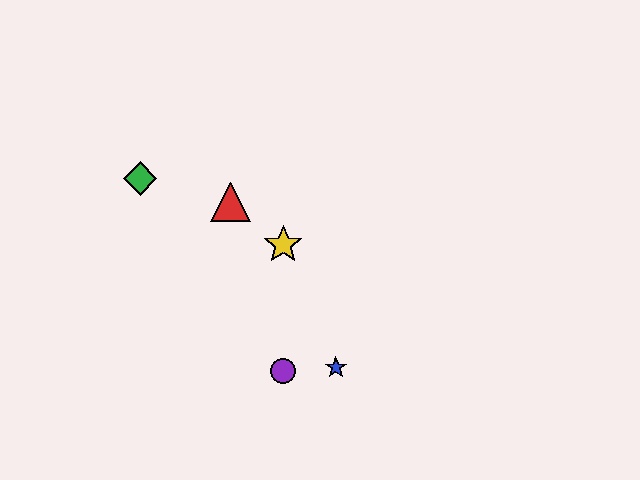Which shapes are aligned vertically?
The yellow star, the purple circle are aligned vertically.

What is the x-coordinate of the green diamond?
The green diamond is at x≈140.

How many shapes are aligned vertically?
2 shapes (the yellow star, the purple circle) are aligned vertically.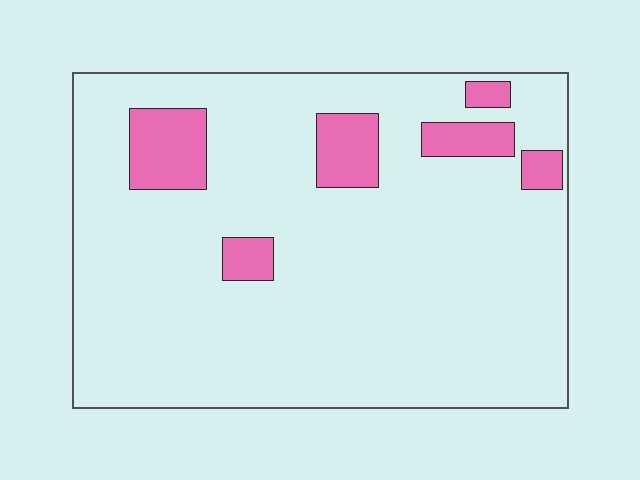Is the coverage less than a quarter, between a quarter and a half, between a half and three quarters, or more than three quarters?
Less than a quarter.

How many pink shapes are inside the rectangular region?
6.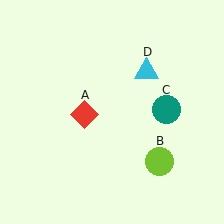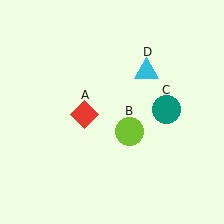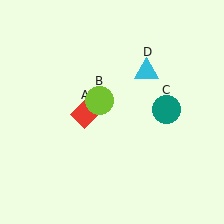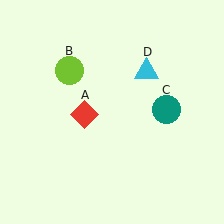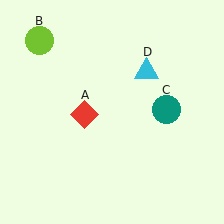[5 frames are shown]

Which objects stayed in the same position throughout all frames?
Red diamond (object A) and teal circle (object C) and cyan triangle (object D) remained stationary.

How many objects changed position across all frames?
1 object changed position: lime circle (object B).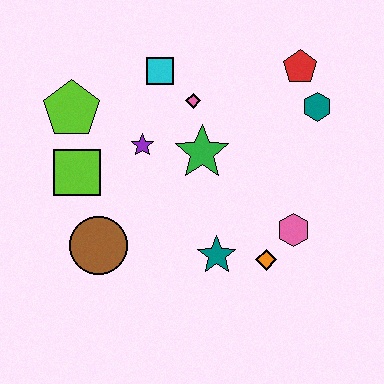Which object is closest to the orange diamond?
The pink hexagon is closest to the orange diamond.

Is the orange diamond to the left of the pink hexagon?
Yes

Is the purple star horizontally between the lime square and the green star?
Yes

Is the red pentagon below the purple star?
No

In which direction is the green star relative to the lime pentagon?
The green star is to the right of the lime pentagon.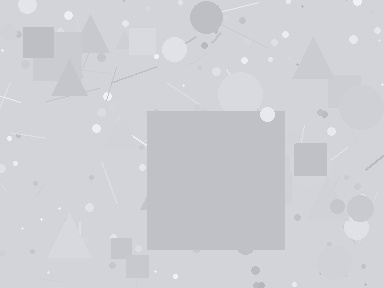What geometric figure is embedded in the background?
A square is embedded in the background.